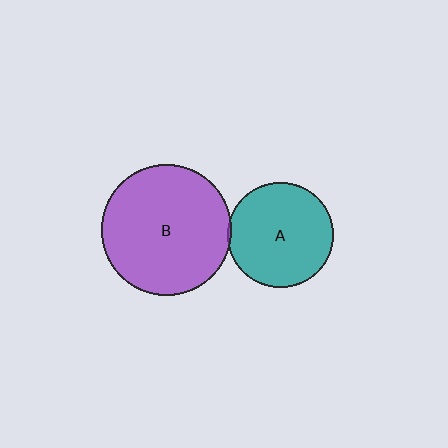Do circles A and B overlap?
Yes.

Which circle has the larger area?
Circle B (purple).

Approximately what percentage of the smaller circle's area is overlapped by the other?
Approximately 5%.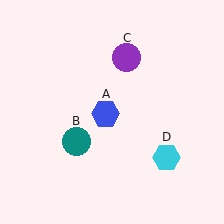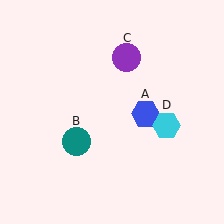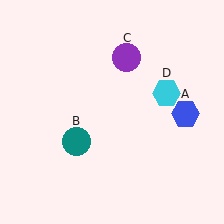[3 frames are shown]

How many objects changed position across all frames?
2 objects changed position: blue hexagon (object A), cyan hexagon (object D).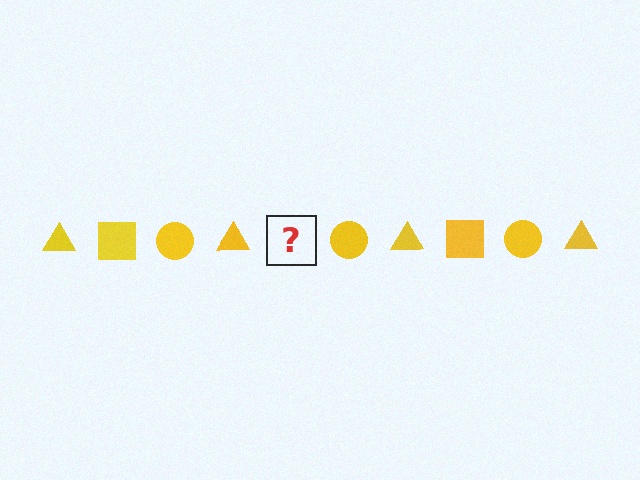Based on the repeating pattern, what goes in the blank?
The blank should be a yellow square.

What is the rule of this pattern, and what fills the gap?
The rule is that the pattern cycles through triangle, square, circle shapes in yellow. The gap should be filled with a yellow square.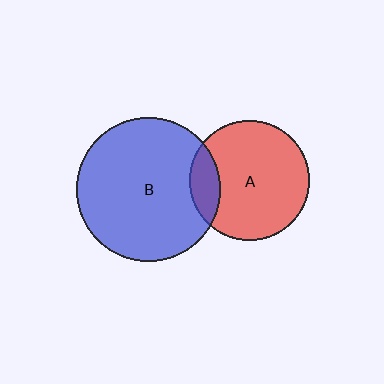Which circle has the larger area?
Circle B (blue).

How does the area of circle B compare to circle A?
Approximately 1.4 times.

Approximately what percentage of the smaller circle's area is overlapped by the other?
Approximately 15%.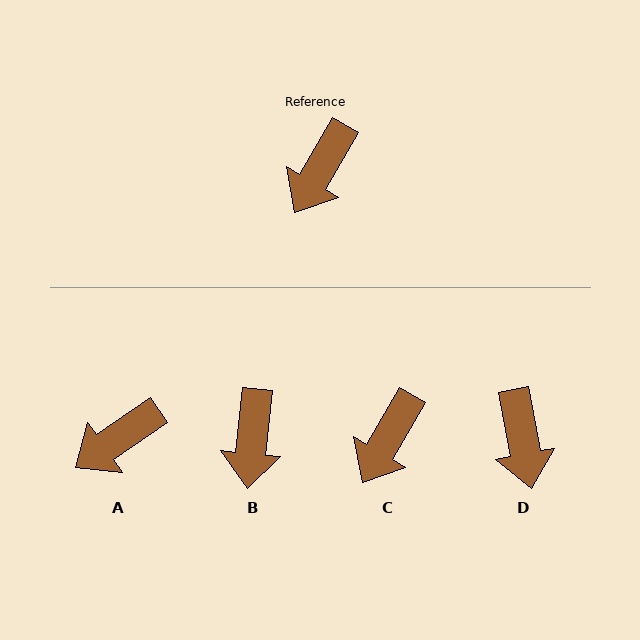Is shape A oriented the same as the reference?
No, it is off by about 25 degrees.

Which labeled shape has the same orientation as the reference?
C.